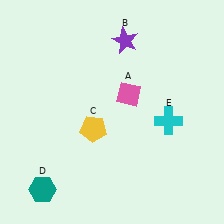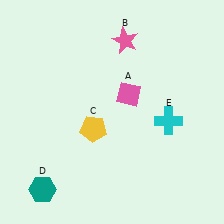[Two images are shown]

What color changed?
The star (B) changed from purple in Image 1 to pink in Image 2.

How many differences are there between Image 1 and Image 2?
There is 1 difference between the two images.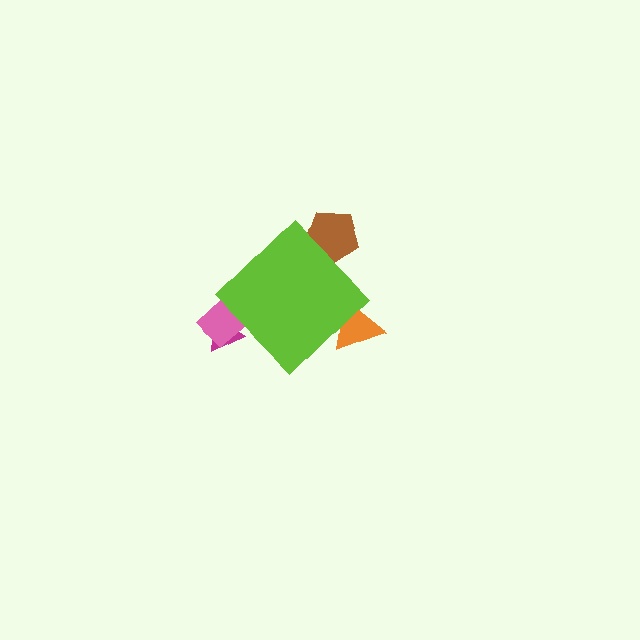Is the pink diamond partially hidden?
Yes, the pink diamond is partially hidden behind the lime diamond.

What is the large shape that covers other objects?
A lime diamond.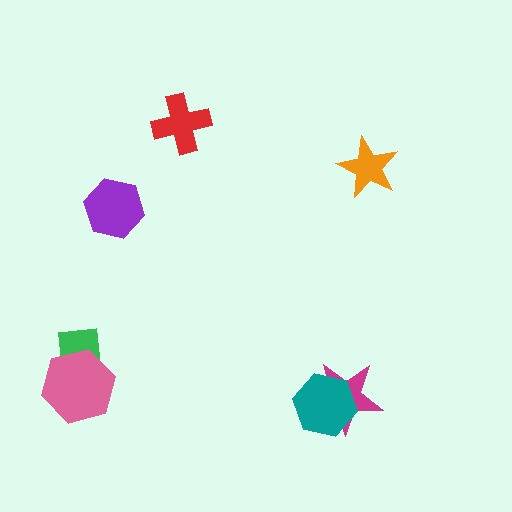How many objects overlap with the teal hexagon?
1 object overlaps with the teal hexagon.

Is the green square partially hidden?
Yes, it is partially covered by another shape.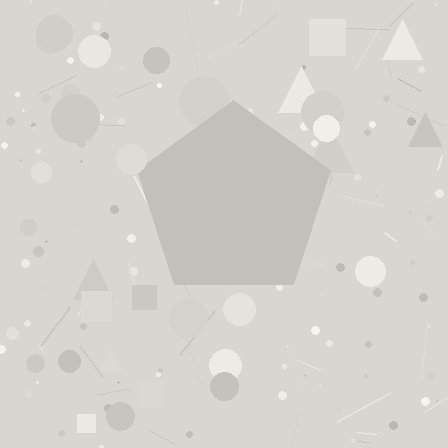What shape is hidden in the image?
A pentagon is hidden in the image.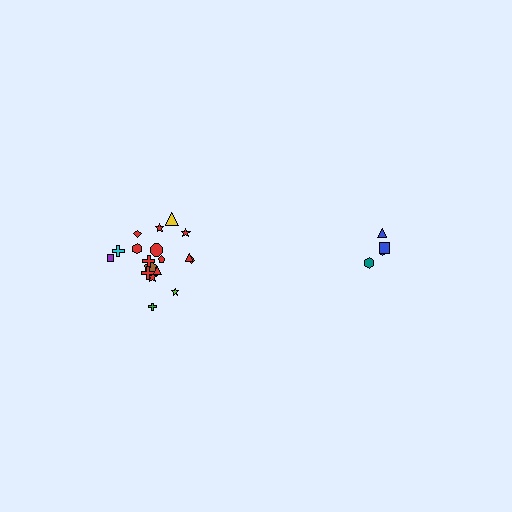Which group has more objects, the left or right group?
The left group.